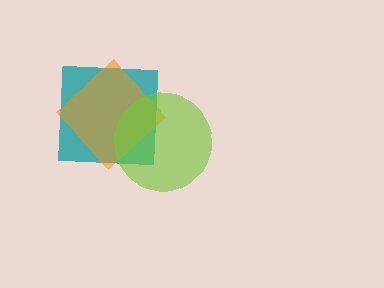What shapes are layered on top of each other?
The layered shapes are: a teal square, an orange diamond, a lime circle.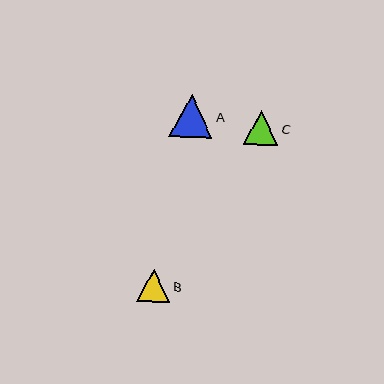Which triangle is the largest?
Triangle A is the largest with a size of approximately 43 pixels.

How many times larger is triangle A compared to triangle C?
Triangle A is approximately 1.2 times the size of triangle C.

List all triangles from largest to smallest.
From largest to smallest: A, C, B.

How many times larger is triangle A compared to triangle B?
Triangle A is approximately 1.3 times the size of triangle B.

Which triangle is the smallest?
Triangle B is the smallest with a size of approximately 33 pixels.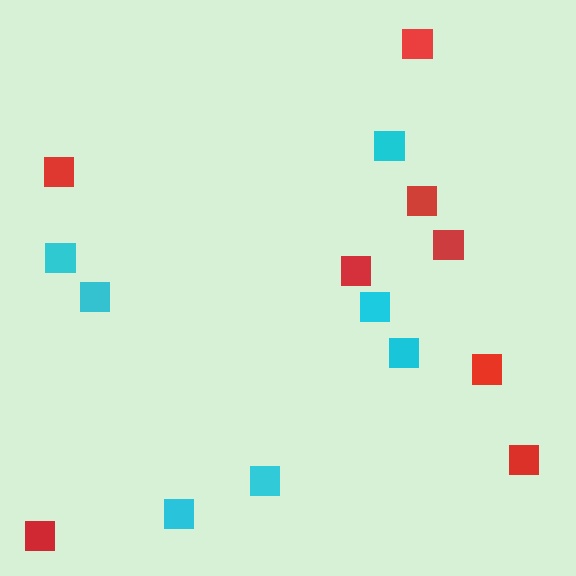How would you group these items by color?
There are 2 groups: one group of cyan squares (7) and one group of red squares (8).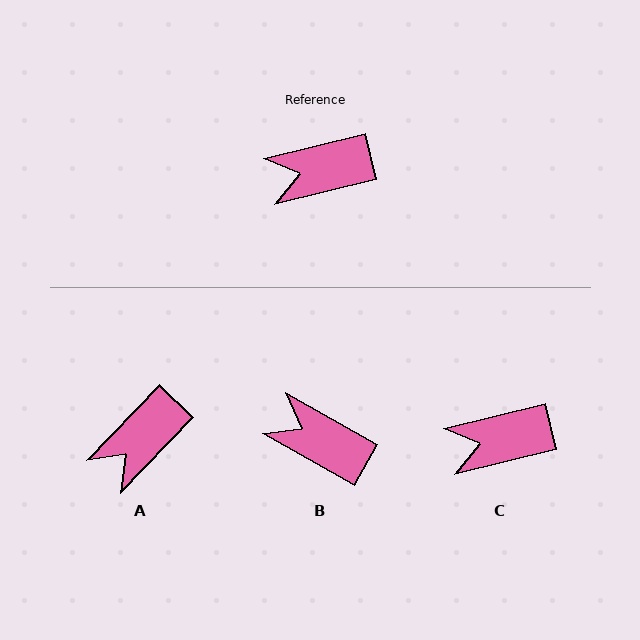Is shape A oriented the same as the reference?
No, it is off by about 32 degrees.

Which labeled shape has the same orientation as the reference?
C.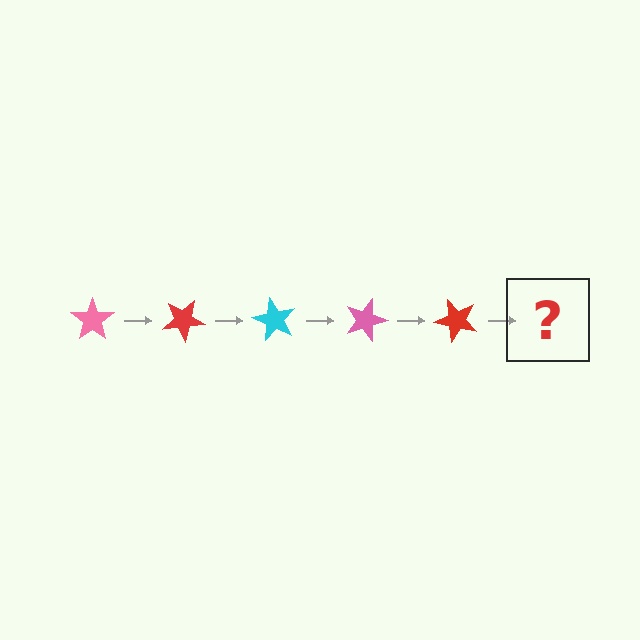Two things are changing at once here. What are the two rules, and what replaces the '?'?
The two rules are that it rotates 30 degrees each step and the color cycles through pink, red, and cyan. The '?' should be a cyan star, rotated 150 degrees from the start.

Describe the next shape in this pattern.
It should be a cyan star, rotated 150 degrees from the start.